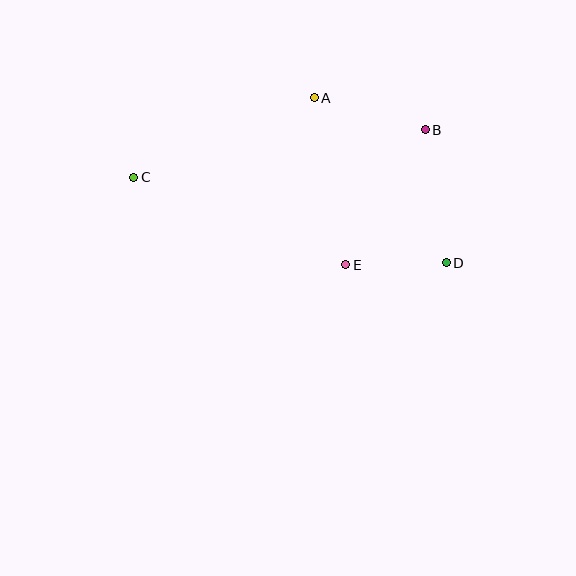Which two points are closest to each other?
Points D and E are closest to each other.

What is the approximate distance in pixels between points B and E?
The distance between B and E is approximately 157 pixels.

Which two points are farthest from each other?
Points C and D are farthest from each other.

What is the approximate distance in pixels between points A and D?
The distance between A and D is approximately 211 pixels.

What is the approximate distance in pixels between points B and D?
The distance between B and D is approximately 135 pixels.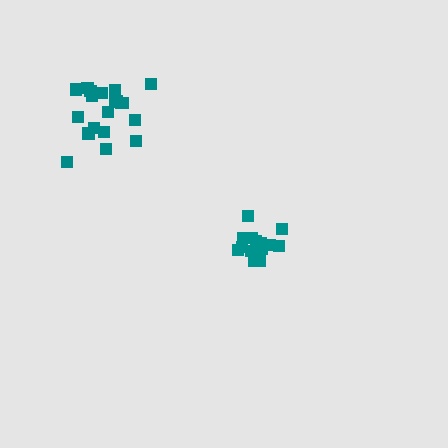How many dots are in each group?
Group 1: 15 dots, Group 2: 20 dots (35 total).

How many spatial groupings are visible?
There are 2 spatial groupings.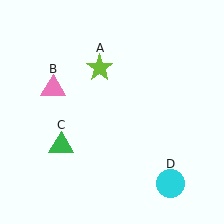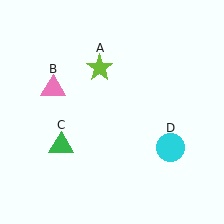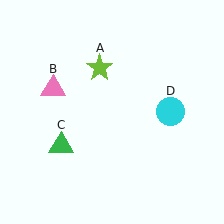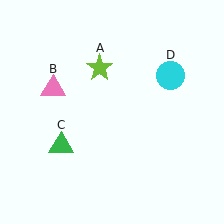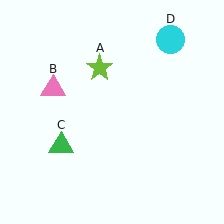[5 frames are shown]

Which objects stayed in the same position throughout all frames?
Lime star (object A) and pink triangle (object B) and green triangle (object C) remained stationary.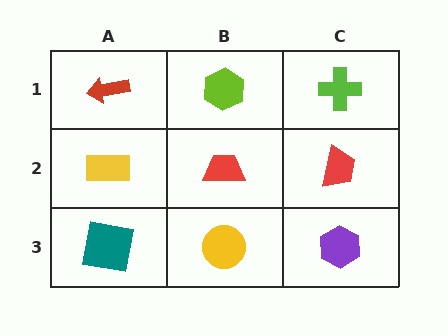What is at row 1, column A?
A red arrow.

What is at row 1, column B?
A lime hexagon.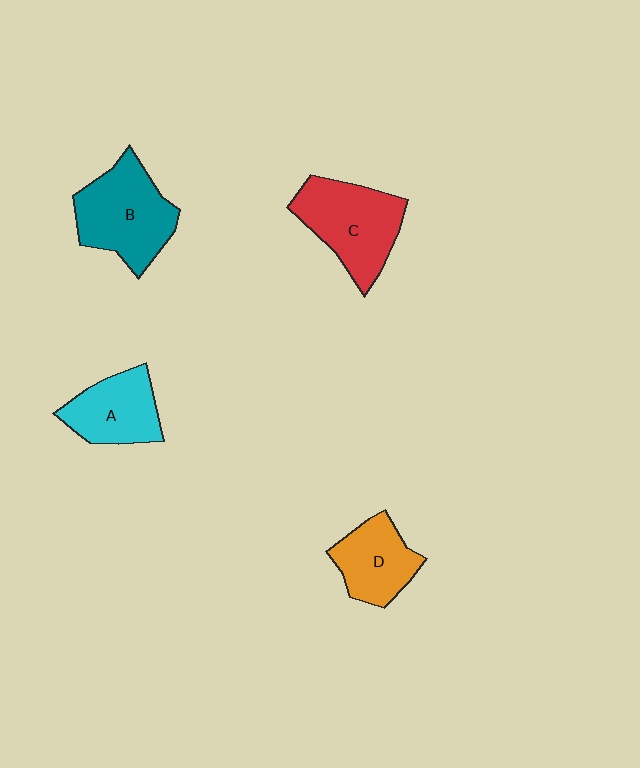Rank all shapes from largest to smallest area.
From largest to smallest: B (teal), C (red), A (cyan), D (orange).